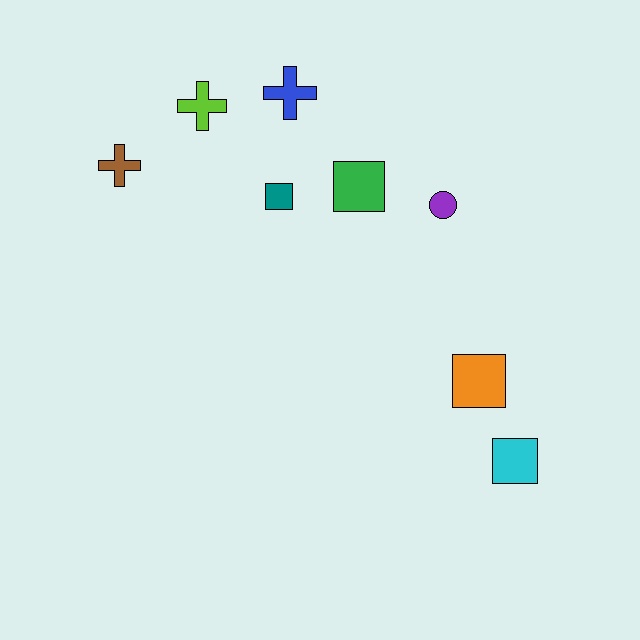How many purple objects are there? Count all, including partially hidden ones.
There is 1 purple object.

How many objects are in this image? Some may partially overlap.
There are 8 objects.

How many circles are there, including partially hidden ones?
There is 1 circle.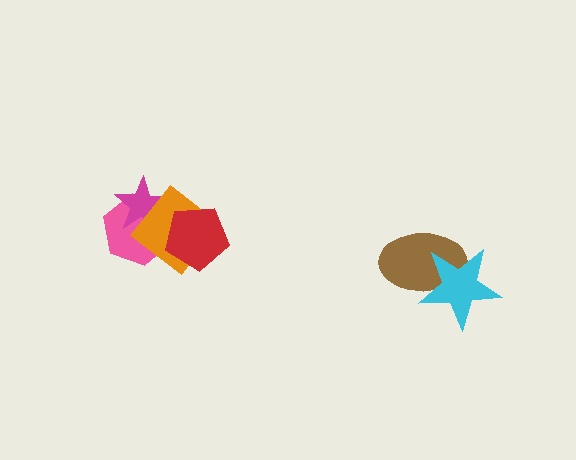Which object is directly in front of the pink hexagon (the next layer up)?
The magenta star is directly in front of the pink hexagon.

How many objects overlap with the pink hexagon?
3 objects overlap with the pink hexagon.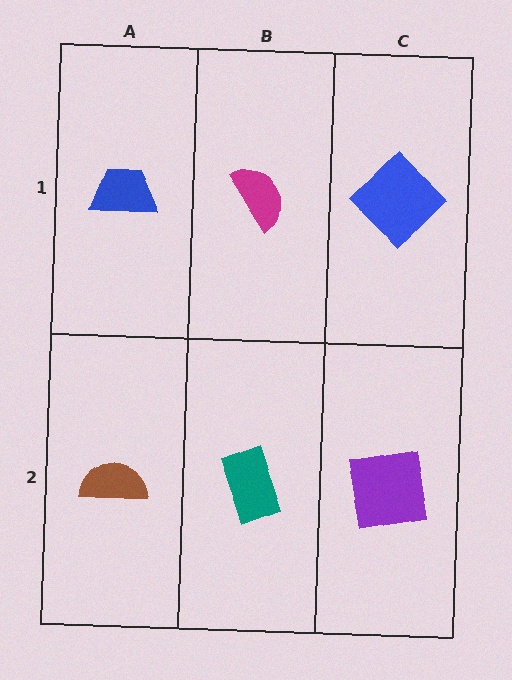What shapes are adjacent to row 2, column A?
A blue trapezoid (row 1, column A), a teal rectangle (row 2, column B).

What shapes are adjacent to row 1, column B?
A teal rectangle (row 2, column B), a blue trapezoid (row 1, column A), a blue diamond (row 1, column C).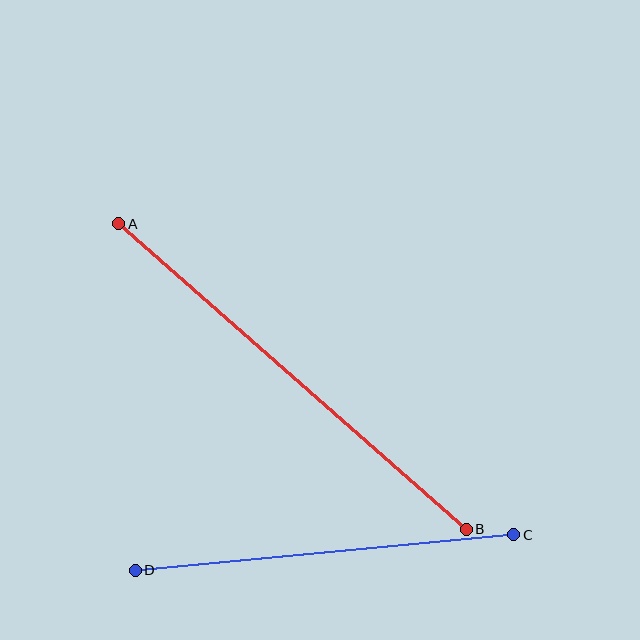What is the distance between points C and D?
The distance is approximately 380 pixels.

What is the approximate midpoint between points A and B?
The midpoint is at approximately (293, 377) pixels.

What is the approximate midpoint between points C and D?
The midpoint is at approximately (325, 553) pixels.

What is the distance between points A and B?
The distance is approximately 463 pixels.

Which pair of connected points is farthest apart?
Points A and B are farthest apart.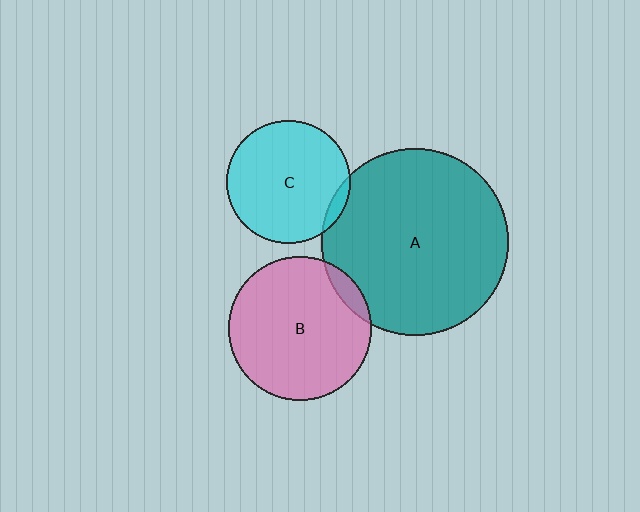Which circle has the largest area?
Circle A (teal).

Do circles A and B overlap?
Yes.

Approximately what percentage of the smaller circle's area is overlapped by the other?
Approximately 5%.